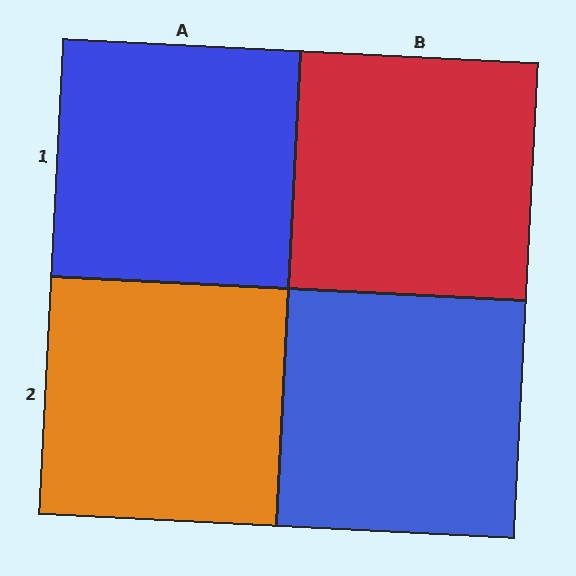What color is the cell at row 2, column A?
Orange.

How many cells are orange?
1 cell is orange.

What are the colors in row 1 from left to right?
Blue, red.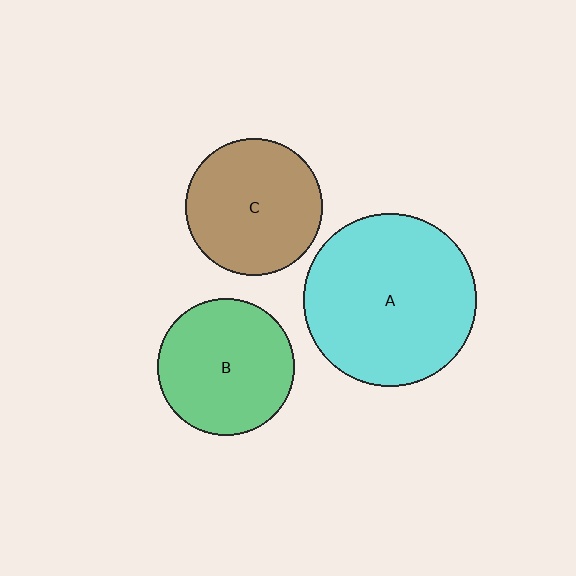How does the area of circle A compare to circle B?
Approximately 1.6 times.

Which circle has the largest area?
Circle A (cyan).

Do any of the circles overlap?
No, none of the circles overlap.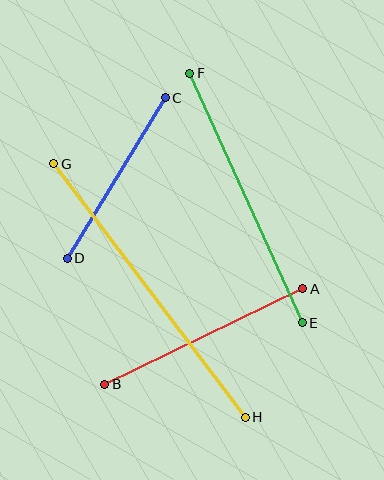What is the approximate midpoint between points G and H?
The midpoint is at approximately (149, 291) pixels.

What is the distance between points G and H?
The distance is approximately 318 pixels.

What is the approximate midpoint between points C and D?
The midpoint is at approximately (116, 178) pixels.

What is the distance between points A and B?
The distance is approximately 220 pixels.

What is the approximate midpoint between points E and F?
The midpoint is at approximately (246, 198) pixels.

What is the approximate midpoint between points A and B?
The midpoint is at approximately (204, 336) pixels.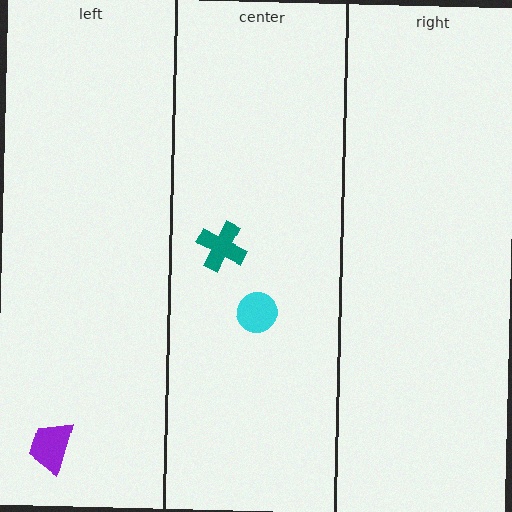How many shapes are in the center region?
2.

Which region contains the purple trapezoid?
The left region.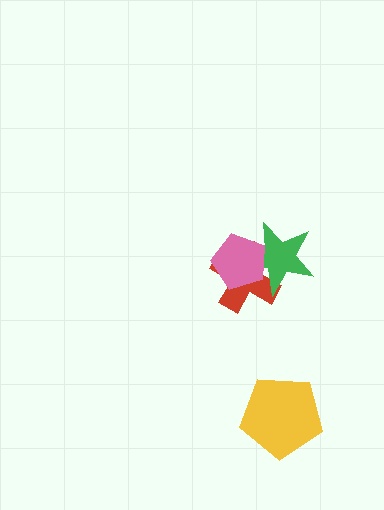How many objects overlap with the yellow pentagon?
0 objects overlap with the yellow pentagon.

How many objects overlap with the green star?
2 objects overlap with the green star.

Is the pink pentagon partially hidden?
No, no other shape covers it.